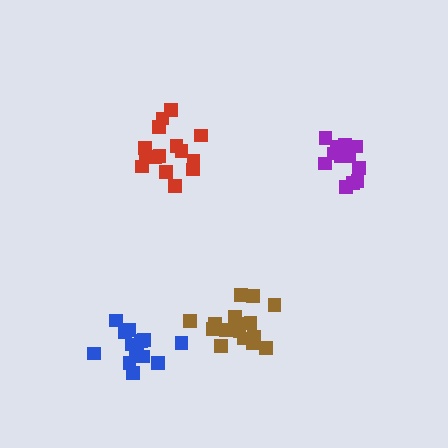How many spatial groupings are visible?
There are 4 spatial groupings.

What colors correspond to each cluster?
The clusters are colored: red, purple, blue, brown.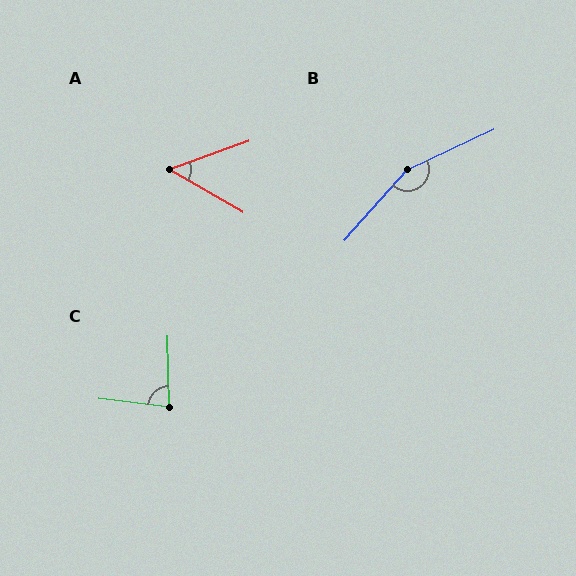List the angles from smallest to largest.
A (50°), C (82°), B (157°).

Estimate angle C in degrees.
Approximately 82 degrees.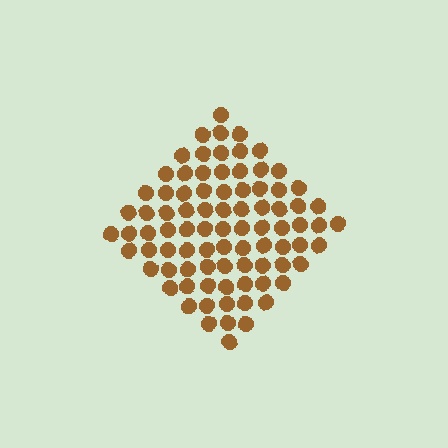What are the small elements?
The small elements are circles.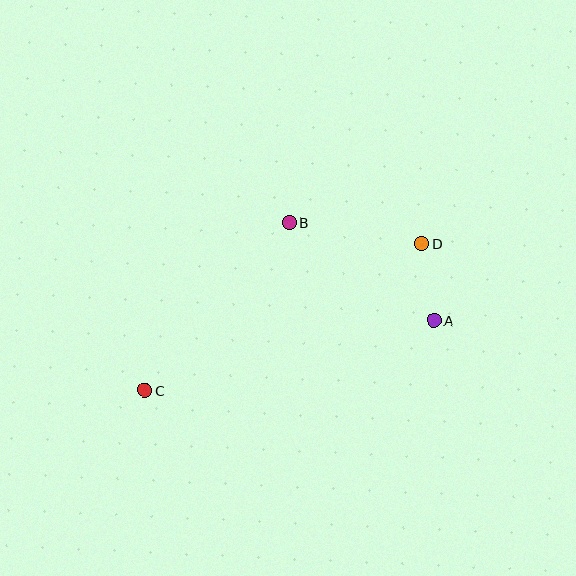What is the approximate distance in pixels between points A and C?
The distance between A and C is approximately 298 pixels.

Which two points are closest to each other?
Points A and D are closest to each other.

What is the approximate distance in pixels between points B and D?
The distance between B and D is approximately 134 pixels.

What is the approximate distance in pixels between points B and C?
The distance between B and C is approximately 222 pixels.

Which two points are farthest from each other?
Points C and D are farthest from each other.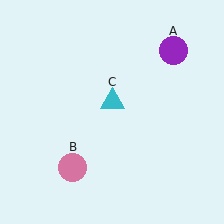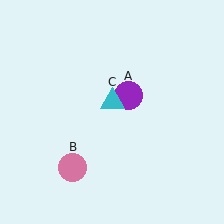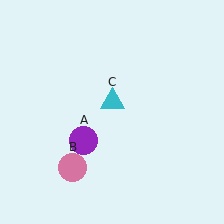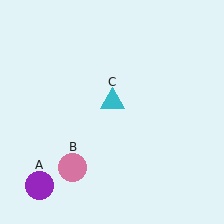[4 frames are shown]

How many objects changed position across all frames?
1 object changed position: purple circle (object A).